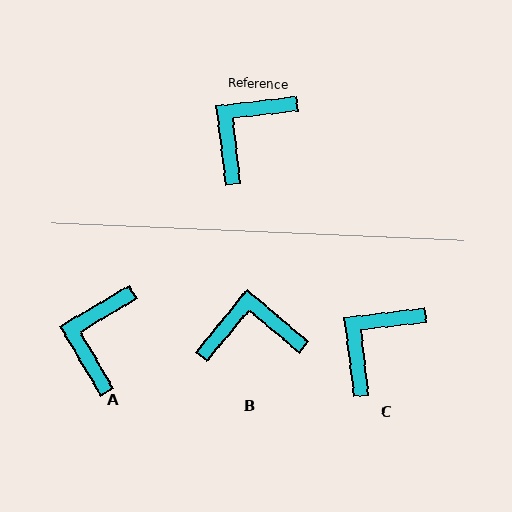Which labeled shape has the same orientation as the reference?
C.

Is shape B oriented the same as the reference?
No, it is off by about 47 degrees.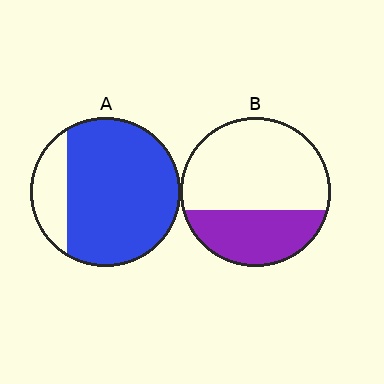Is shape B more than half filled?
No.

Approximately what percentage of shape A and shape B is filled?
A is approximately 80% and B is approximately 35%.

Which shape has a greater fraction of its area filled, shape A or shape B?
Shape A.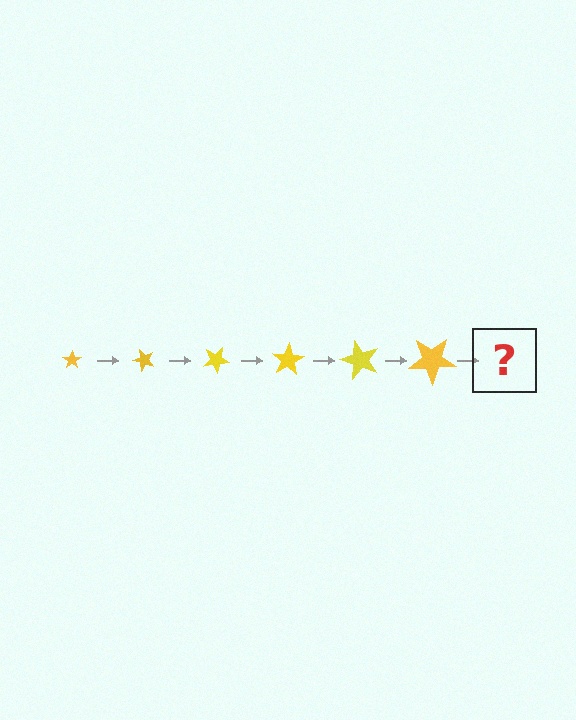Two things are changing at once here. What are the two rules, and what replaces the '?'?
The two rules are that the star grows larger each step and it rotates 50 degrees each step. The '?' should be a star, larger than the previous one and rotated 300 degrees from the start.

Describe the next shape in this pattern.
It should be a star, larger than the previous one and rotated 300 degrees from the start.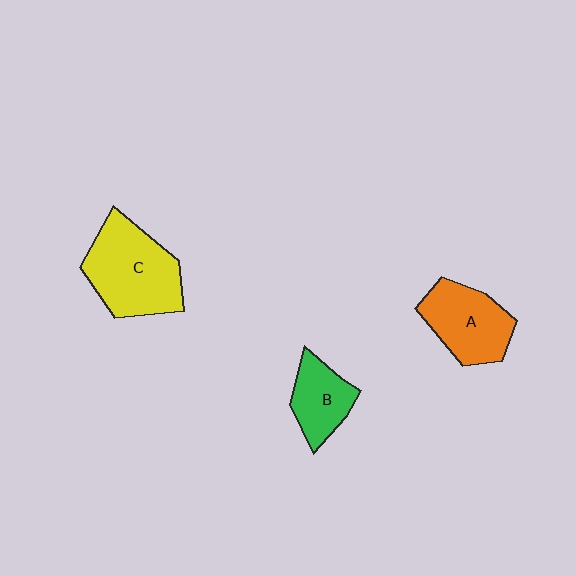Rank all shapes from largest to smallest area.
From largest to smallest: C (yellow), A (orange), B (green).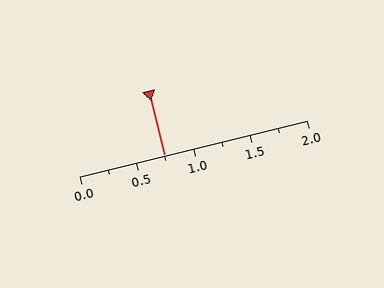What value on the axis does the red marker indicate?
The marker indicates approximately 0.75.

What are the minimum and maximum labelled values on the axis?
The axis runs from 0.0 to 2.0.